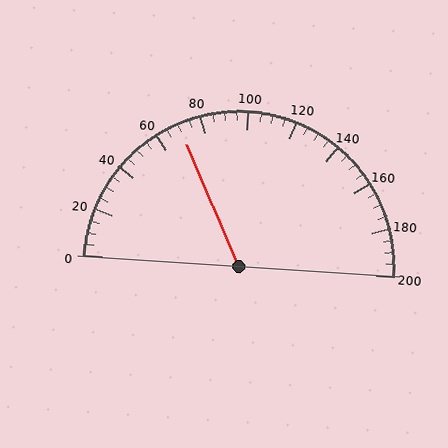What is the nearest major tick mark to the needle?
The nearest major tick mark is 80.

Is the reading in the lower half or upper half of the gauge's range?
The reading is in the lower half of the range (0 to 200).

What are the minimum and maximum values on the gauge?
The gauge ranges from 0 to 200.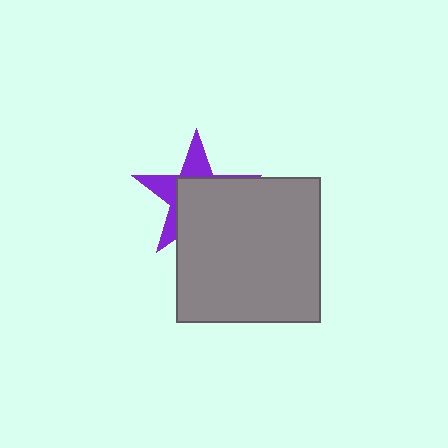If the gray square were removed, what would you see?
You would see the complete purple star.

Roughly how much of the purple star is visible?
A small part of it is visible (roughly 39%).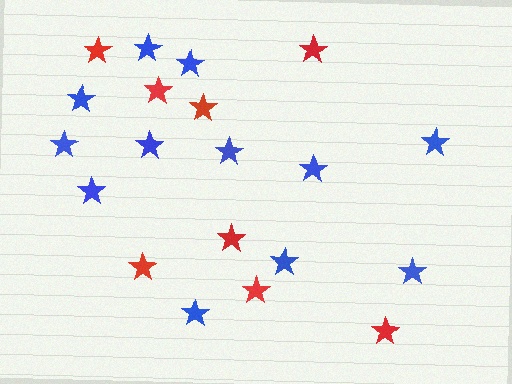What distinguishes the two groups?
There are 2 groups: one group of blue stars (12) and one group of red stars (8).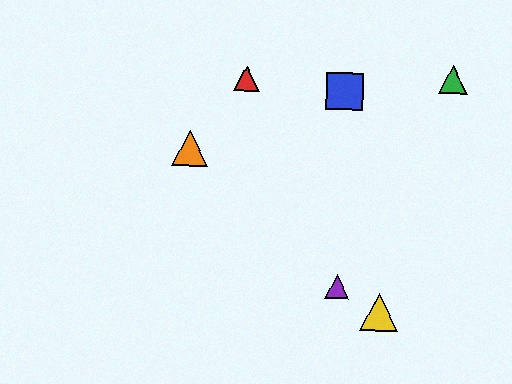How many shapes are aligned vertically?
2 shapes (the blue square, the purple triangle) are aligned vertically.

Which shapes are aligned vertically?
The blue square, the purple triangle are aligned vertically.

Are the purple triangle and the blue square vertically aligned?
Yes, both are at x≈337.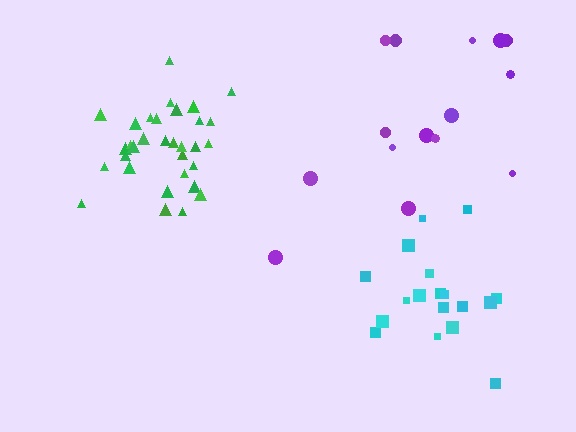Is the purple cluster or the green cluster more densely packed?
Green.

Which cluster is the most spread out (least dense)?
Purple.